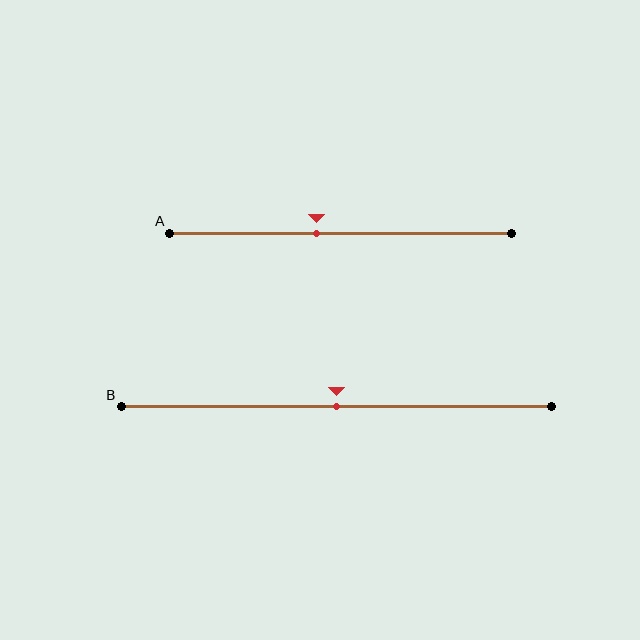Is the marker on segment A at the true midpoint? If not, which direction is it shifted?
No, the marker on segment A is shifted to the left by about 7% of the segment length.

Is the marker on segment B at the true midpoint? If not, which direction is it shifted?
Yes, the marker on segment B is at the true midpoint.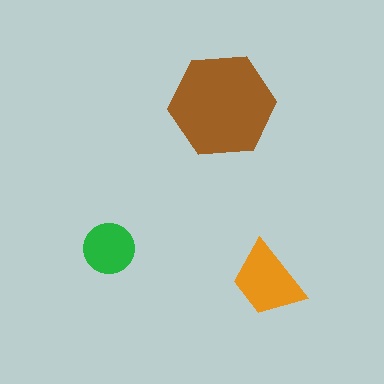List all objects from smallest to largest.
The green circle, the orange trapezoid, the brown hexagon.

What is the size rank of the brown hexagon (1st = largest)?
1st.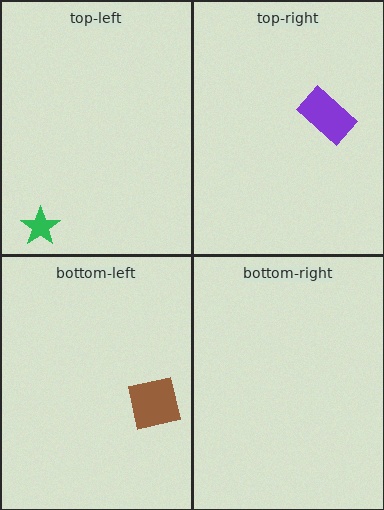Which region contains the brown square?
The bottom-left region.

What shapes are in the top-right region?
The purple rectangle.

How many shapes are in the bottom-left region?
1.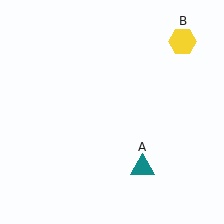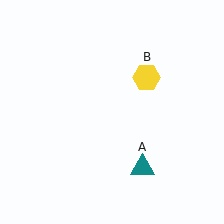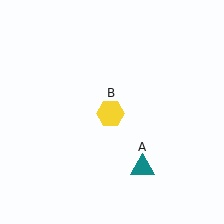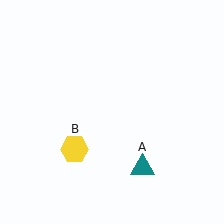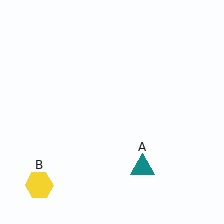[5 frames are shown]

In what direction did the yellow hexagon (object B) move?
The yellow hexagon (object B) moved down and to the left.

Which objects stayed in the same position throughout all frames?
Teal triangle (object A) remained stationary.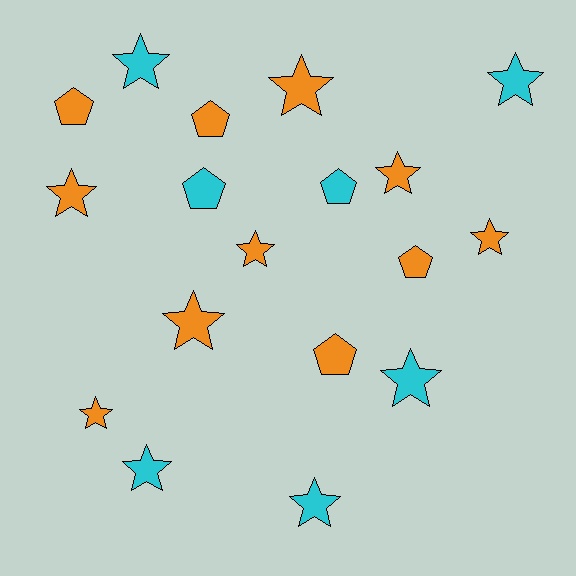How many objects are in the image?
There are 18 objects.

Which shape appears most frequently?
Star, with 12 objects.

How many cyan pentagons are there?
There are 2 cyan pentagons.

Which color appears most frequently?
Orange, with 11 objects.